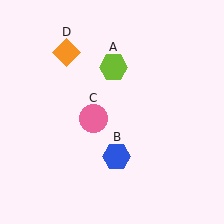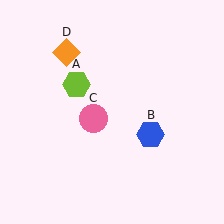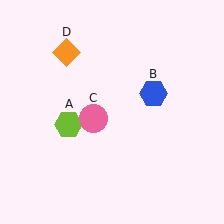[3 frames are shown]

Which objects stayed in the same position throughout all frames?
Pink circle (object C) and orange diamond (object D) remained stationary.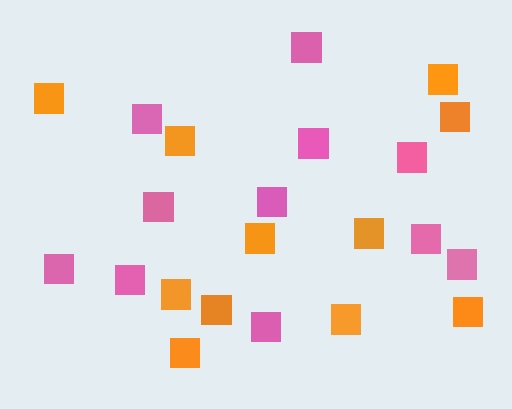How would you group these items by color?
There are 2 groups: one group of pink squares (11) and one group of orange squares (11).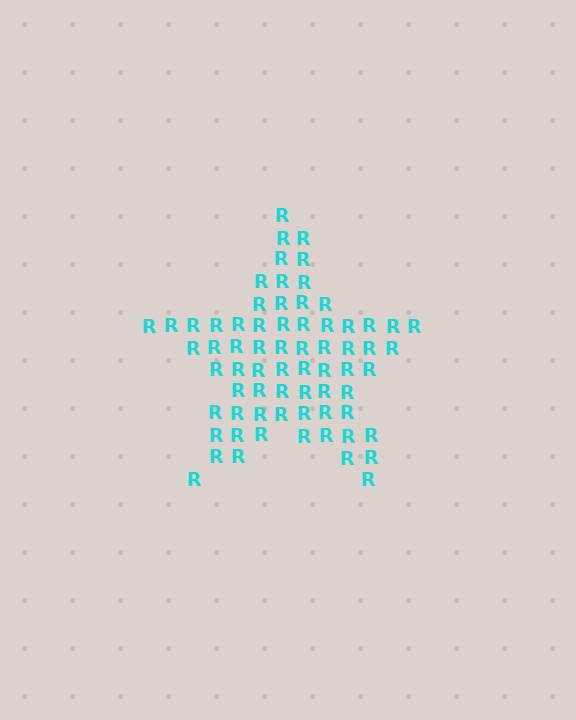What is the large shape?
The large shape is a star.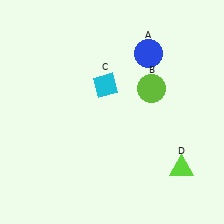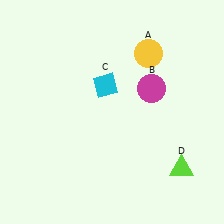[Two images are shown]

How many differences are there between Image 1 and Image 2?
There are 2 differences between the two images.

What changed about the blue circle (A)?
In Image 1, A is blue. In Image 2, it changed to yellow.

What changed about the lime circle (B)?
In Image 1, B is lime. In Image 2, it changed to magenta.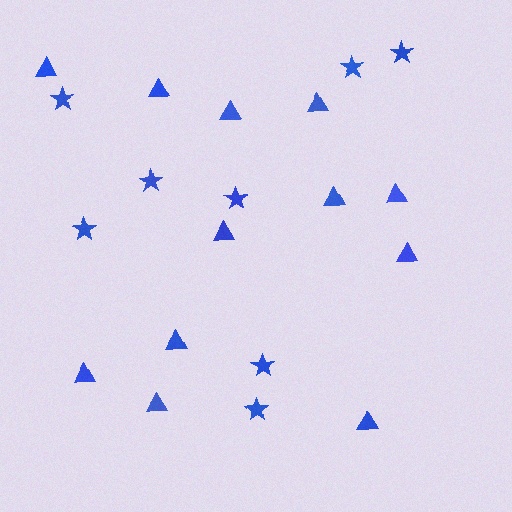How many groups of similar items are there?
There are 2 groups: one group of stars (8) and one group of triangles (12).